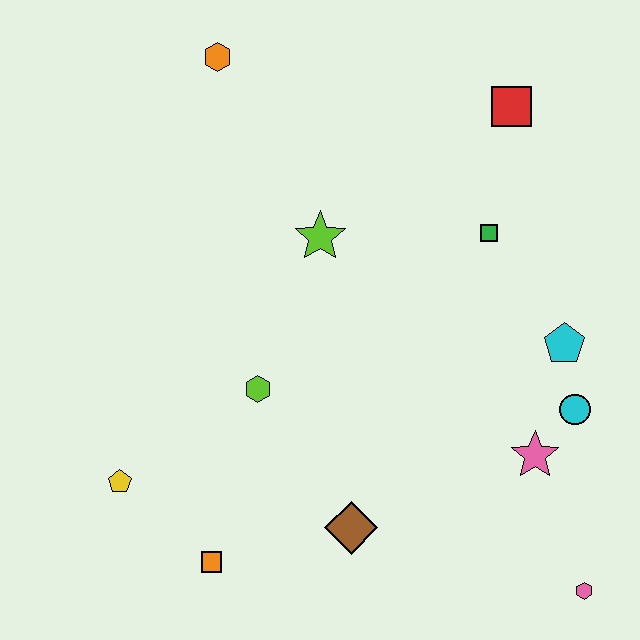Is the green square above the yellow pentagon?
Yes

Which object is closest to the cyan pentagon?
The cyan circle is closest to the cyan pentagon.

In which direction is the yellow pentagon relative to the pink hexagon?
The yellow pentagon is to the left of the pink hexagon.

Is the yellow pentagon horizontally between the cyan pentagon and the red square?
No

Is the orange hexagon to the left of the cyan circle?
Yes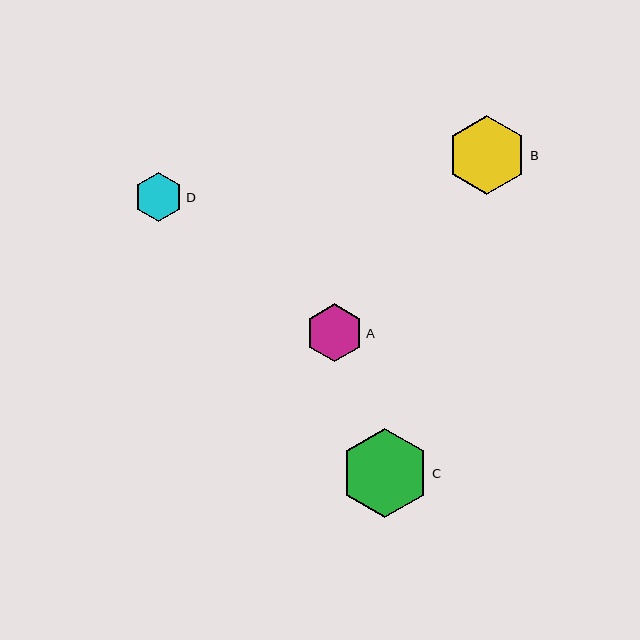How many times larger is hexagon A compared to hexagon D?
Hexagon A is approximately 1.2 times the size of hexagon D.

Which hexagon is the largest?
Hexagon C is the largest with a size of approximately 88 pixels.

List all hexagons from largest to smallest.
From largest to smallest: C, B, A, D.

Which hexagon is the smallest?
Hexagon D is the smallest with a size of approximately 49 pixels.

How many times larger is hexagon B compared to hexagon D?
Hexagon B is approximately 1.6 times the size of hexagon D.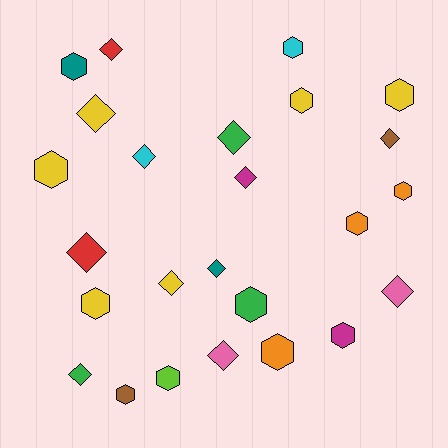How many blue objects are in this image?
There are no blue objects.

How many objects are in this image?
There are 25 objects.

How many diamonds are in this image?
There are 12 diamonds.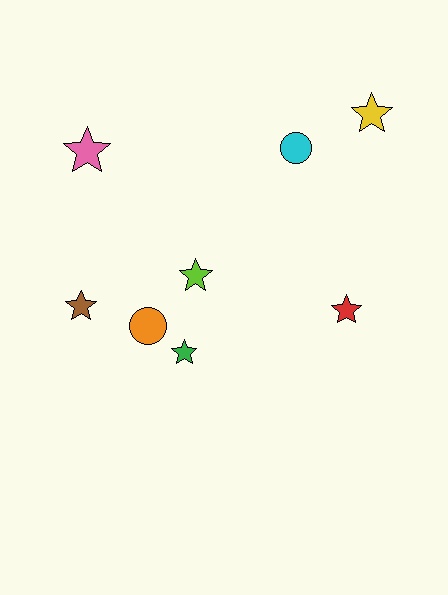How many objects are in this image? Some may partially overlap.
There are 8 objects.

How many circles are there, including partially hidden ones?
There are 2 circles.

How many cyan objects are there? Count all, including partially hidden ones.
There is 1 cyan object.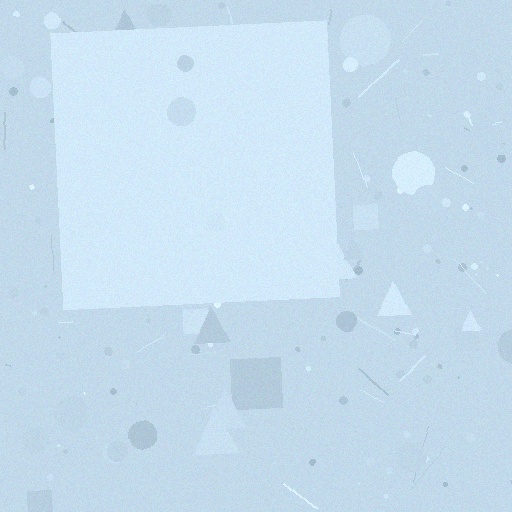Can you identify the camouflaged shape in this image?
The camouflaged shape is a square.